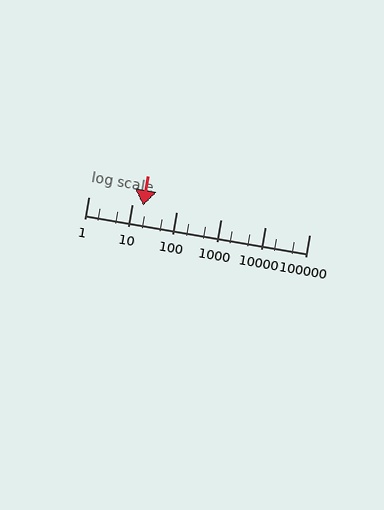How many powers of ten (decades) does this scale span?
The scale spans 5 decades, from 1 to 100000.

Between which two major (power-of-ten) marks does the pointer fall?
The pointer is between 10 and 100.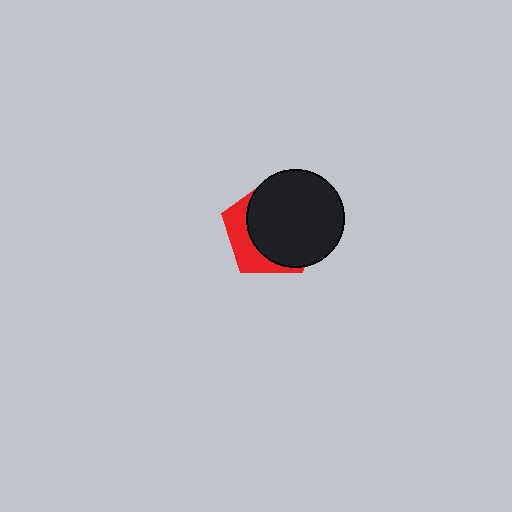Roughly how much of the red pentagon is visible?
A small part of it is visible (roughly 31%).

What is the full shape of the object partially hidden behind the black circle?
The partially hidden object is a red pentagon.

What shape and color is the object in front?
The object in front is a black circle.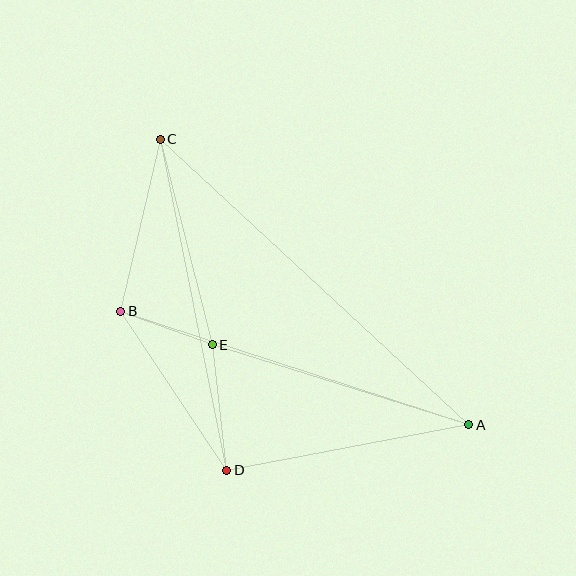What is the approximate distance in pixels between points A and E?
The distance between A and E is approximately 269 pixels.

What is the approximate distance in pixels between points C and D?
The distance between C and D is approximately 337 pixels.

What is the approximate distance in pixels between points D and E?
The distance between D and E is approximately 126 pixels.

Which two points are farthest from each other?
Points A and C are farthest from each other.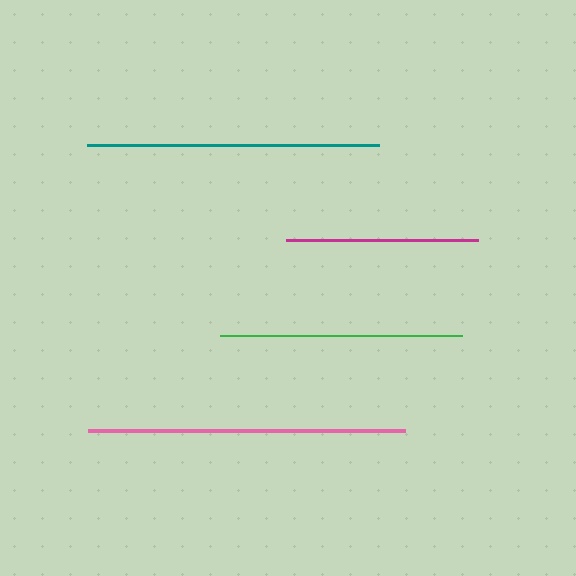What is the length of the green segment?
The green segment is approximately 241 pixels long.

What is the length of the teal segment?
The teal segment is approximately 291 pixels long.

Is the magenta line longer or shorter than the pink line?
The pink line is longer than the magenta line.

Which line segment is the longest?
The pink line is the longest at approximately 318 pixels.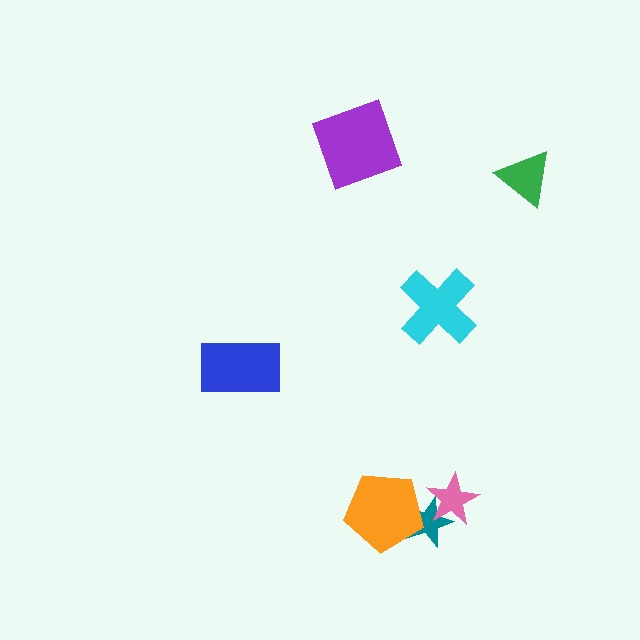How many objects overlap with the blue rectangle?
0 objects overlap with the blue rectangle.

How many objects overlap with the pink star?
1 object overlaps with the pink star.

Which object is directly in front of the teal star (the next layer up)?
The pink star is directly in front of the teal star.